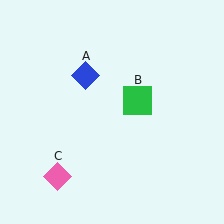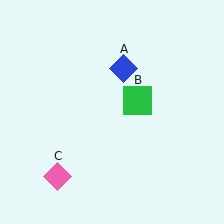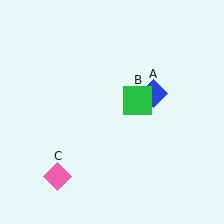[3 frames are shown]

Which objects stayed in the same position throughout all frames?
Green square (object B) and pink diamond (object C) remained stationary.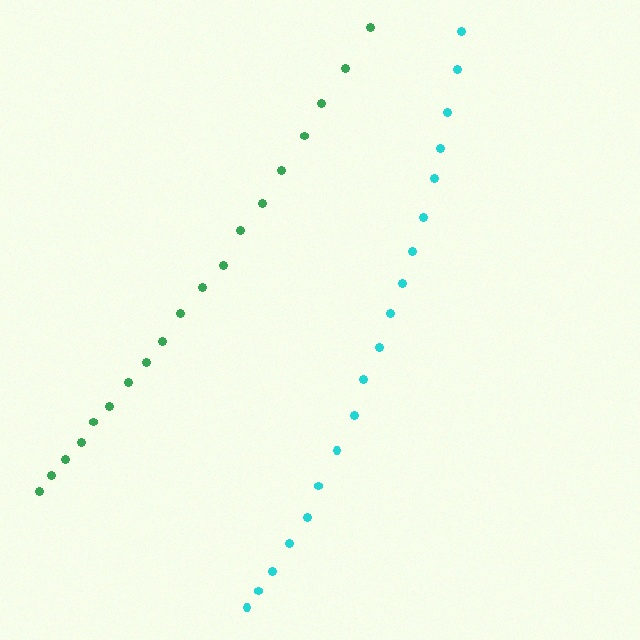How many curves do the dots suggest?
There are 2 distinct paths.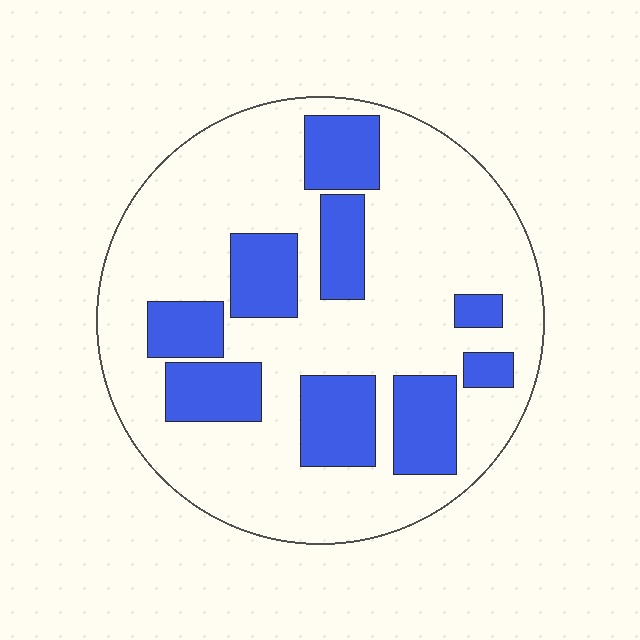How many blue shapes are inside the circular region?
9.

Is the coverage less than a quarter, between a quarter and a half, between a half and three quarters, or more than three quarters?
Between a quarter and a half.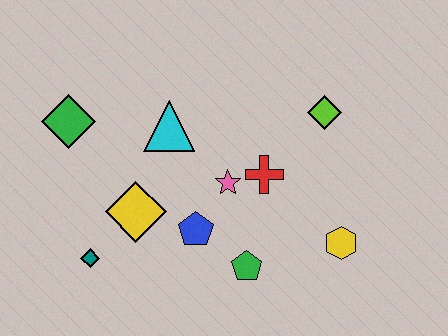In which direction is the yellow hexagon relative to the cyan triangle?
The yellow hexagon is to the right of the cyan triangle.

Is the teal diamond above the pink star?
No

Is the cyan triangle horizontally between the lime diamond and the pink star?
No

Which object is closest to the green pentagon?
The blue pentagon is closest to the green pentagon.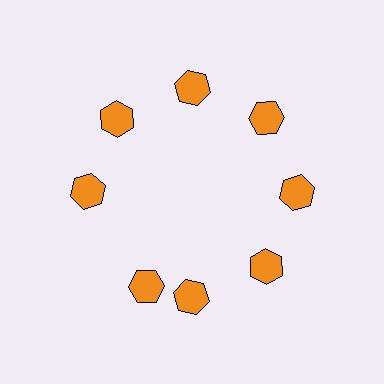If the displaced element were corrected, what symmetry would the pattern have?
It would have 8-fold rotational symmetry — the pattern would map onto itself every 45 degrees.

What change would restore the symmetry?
The symmetry would be restored by rotating it back into even spacing with its neighbors so that all 8 hexagons sit at equal angles and equal distance from the center.